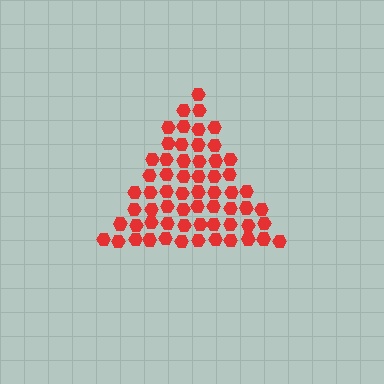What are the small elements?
The small elements are hexagons.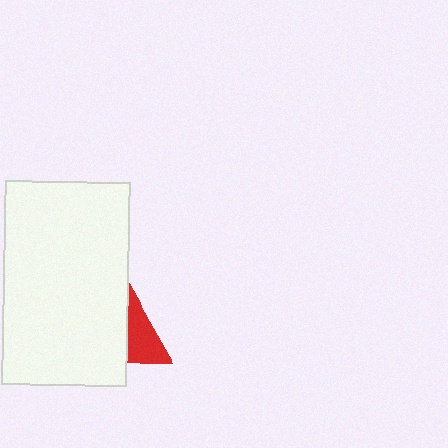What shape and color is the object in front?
The object in front is a white rectangle.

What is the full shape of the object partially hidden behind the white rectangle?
The partially hidden object is a red triangle.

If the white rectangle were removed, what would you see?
You would see the complete red triangle.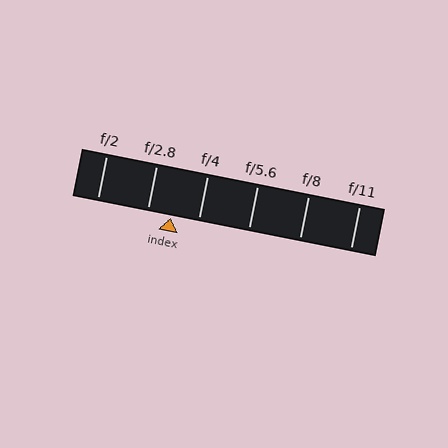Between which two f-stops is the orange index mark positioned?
The index mark is between f/2.8 and f/4.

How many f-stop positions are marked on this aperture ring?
There are 6 f-stop positions marked.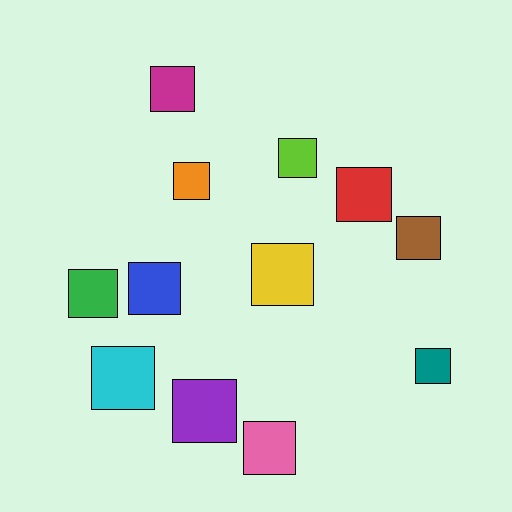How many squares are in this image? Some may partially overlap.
There are 12 squares.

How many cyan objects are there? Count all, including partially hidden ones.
There is 1 cyan object.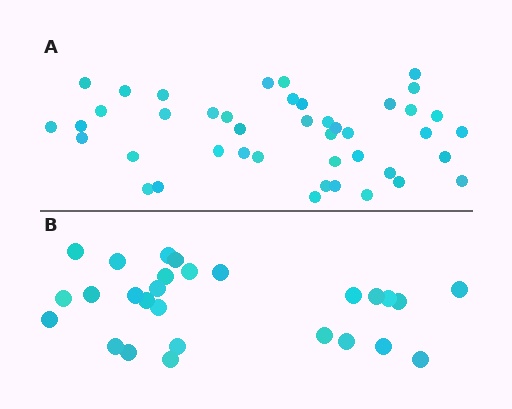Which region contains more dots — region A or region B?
Region A (the top region) has more dots.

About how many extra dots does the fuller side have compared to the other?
Region A has approximately 15 more dots than region B.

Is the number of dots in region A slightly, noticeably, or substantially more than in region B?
Region A has substantially more. The ratio is roughly 1.6 to 1.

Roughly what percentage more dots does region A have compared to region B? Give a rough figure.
About 60% more.